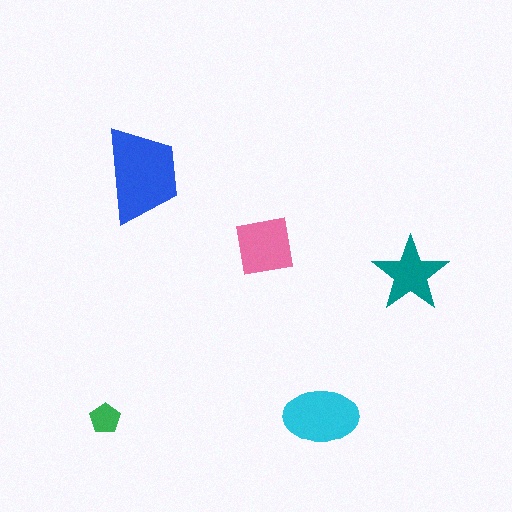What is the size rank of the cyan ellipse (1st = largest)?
2nd.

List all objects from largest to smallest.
The blue trapezoid, the cyan ellipse, the pink square, the teal star, the green pentagon.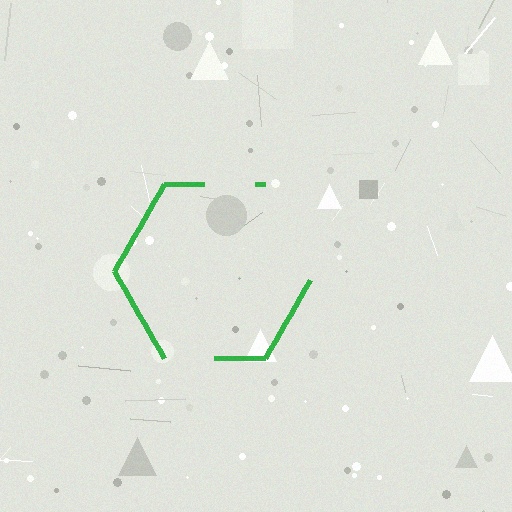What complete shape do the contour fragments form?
The contour fragments form a hexagon.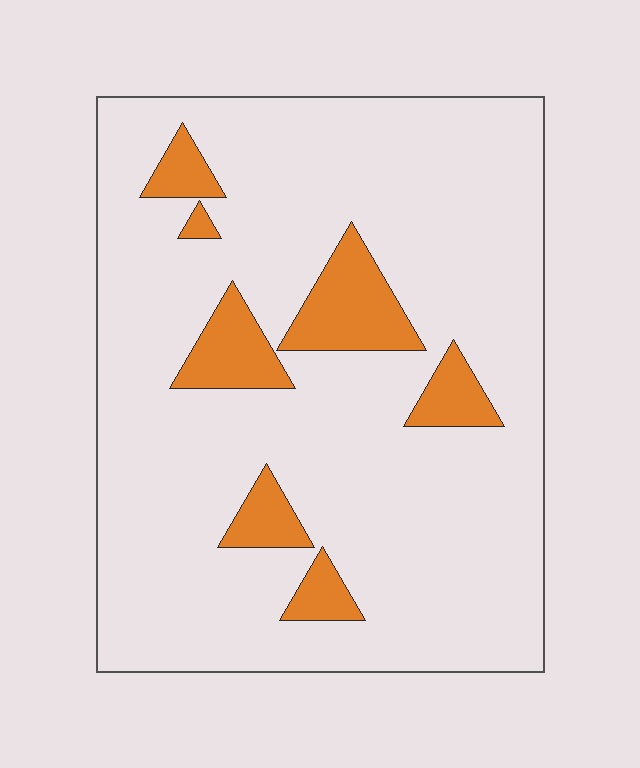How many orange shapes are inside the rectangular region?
7.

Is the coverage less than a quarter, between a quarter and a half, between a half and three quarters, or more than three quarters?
Less than a quarter.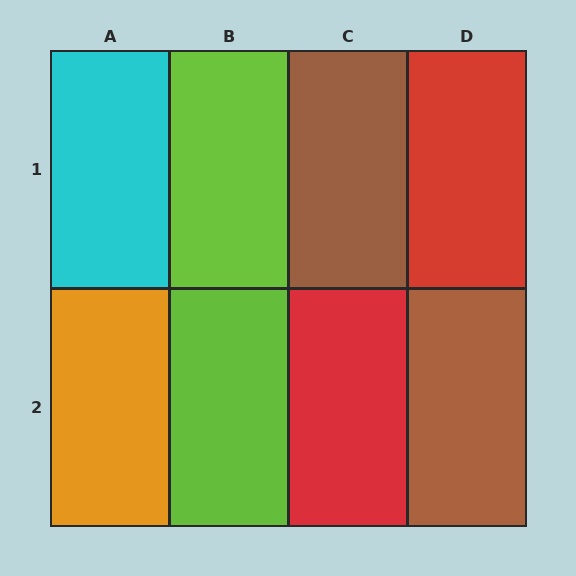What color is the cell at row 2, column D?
Brown.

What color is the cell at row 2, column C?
Red.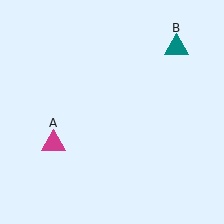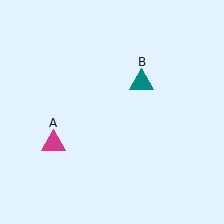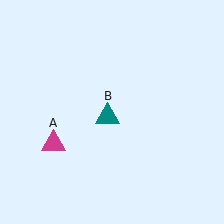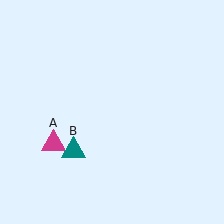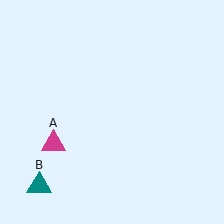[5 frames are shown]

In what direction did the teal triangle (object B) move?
The teal triangle (object B) moved down and to the left.